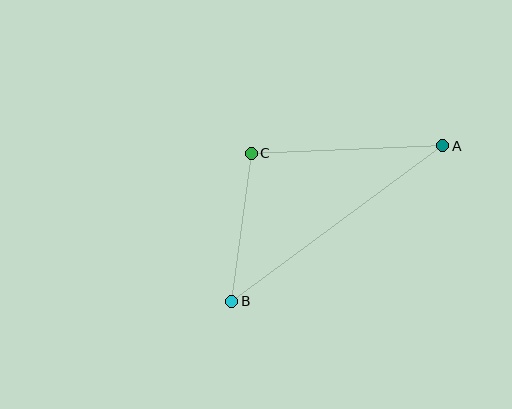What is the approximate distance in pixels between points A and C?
The distance between A and C is approximately 192 pixels.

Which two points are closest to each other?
Points B and C are closest to each other.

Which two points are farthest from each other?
Points A and B are farthest from each other.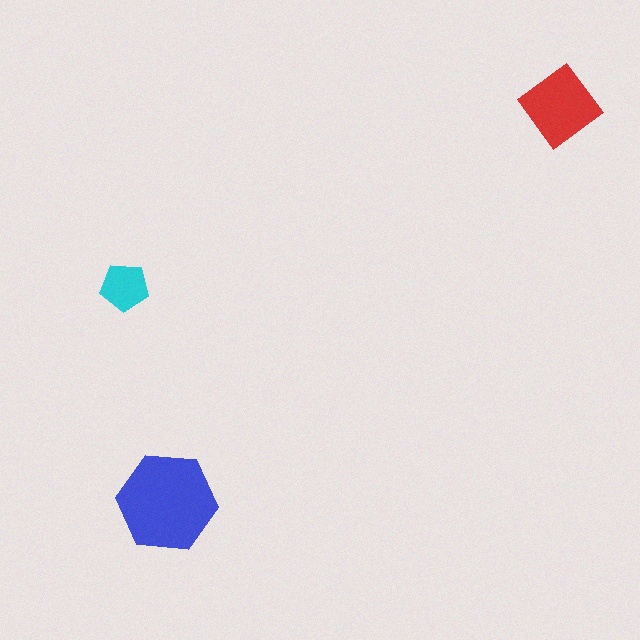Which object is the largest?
The blue hexagon.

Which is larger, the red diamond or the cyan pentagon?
The red diamond.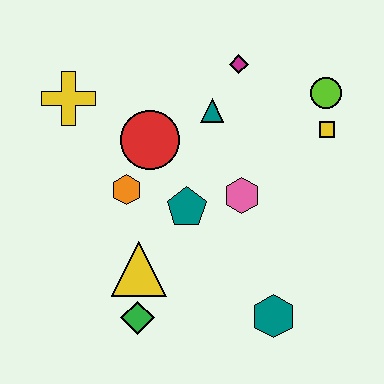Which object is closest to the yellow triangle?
The green diamond is closest to the yellow triangle.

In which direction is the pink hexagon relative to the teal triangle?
The pink hexagon is below the teal triangle.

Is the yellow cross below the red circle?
No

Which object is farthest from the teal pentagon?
The lime circle is farthest from the teal pentagon.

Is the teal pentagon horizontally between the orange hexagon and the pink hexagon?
Yes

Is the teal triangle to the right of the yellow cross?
Yes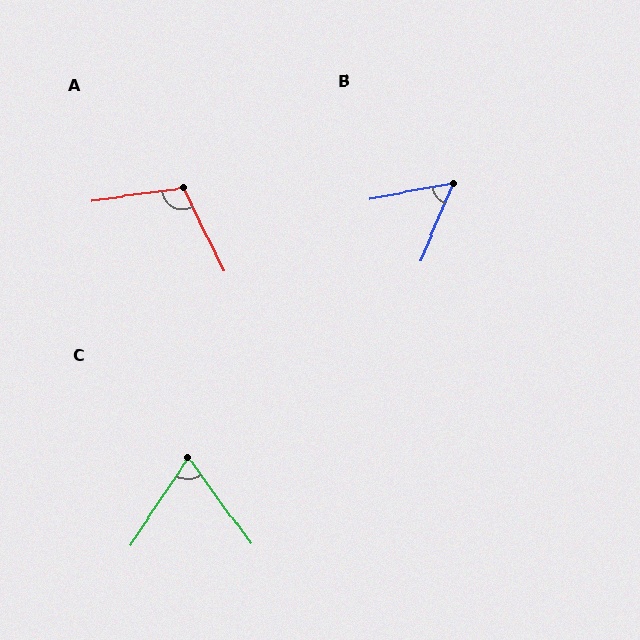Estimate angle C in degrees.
Approximately 70 degrees.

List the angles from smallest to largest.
B (57°), C (70°), A (108°).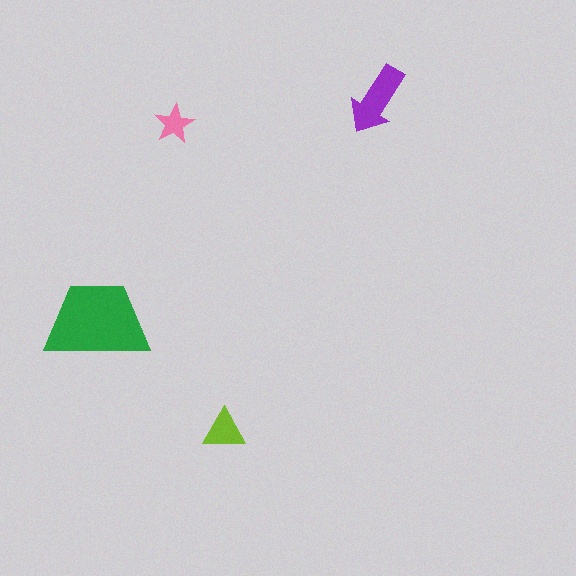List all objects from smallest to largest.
The pink star, the lime triangle, the purple arrow, the green trapezoid.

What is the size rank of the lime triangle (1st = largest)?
3rd.